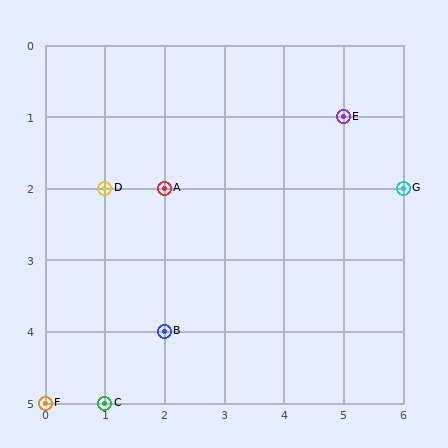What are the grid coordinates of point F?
Point F is at grid coordinates (0, 5).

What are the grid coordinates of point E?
Point E is at grid coordinates (5, 1).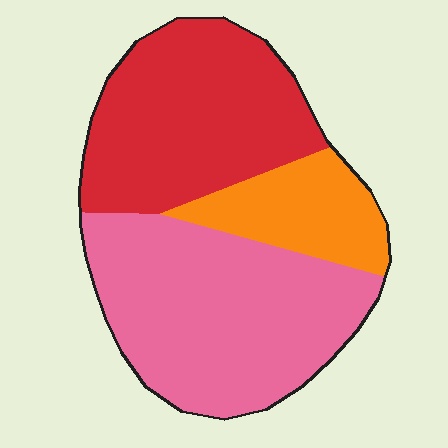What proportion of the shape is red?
Red covers 38% of the shape.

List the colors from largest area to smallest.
From largest to smallest: pink, red, orange.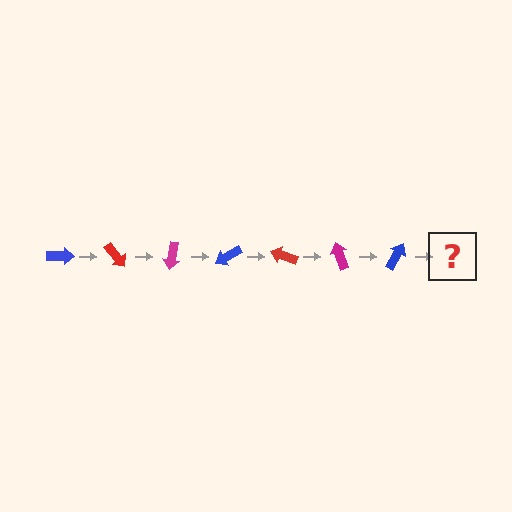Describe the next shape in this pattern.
It should be a red arrow, rotated 350 degrees from the start.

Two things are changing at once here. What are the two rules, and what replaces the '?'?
The two rules are that it rotates 50 degrees each step and the color cycles through blue, red, and magenta. The '?' should be a red arrow, rotated 350 degrees from the start.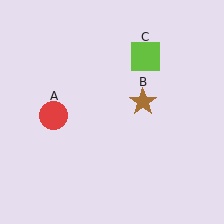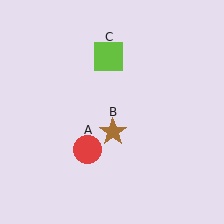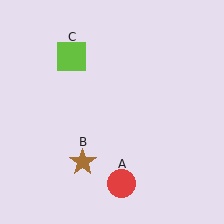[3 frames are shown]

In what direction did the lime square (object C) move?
The lime square (object C) moved left.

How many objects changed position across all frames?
3 objects changed position: red circle (object A), brown star (object B), lime square (object C).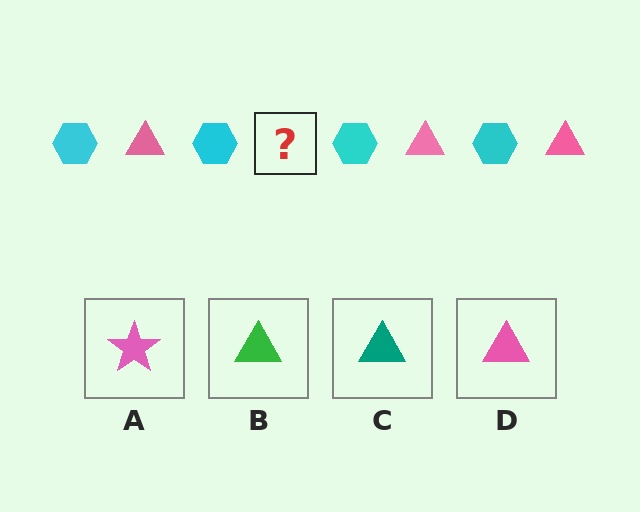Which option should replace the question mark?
Option D.